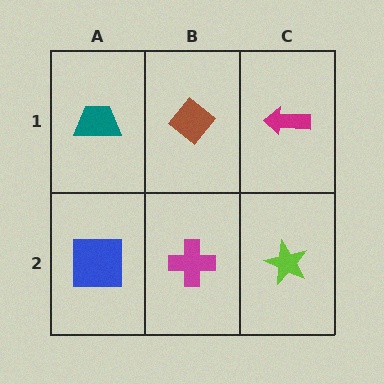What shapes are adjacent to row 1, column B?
A magenta cross (row 2, column B), a teal trapezoid (row 1, column A), a magenta arrow (row 1, column C).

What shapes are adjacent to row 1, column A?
A blue square (row 2, column A), a brown diamond (row 1, column B).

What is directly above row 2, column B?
A brown diamond.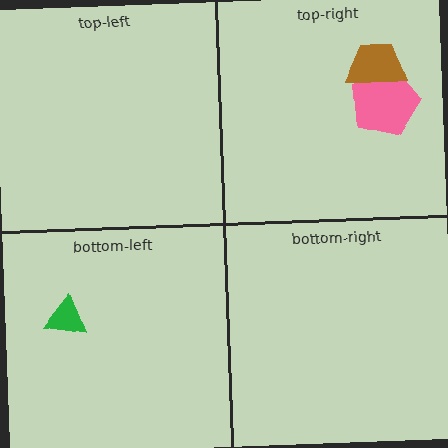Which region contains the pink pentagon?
The top-right region.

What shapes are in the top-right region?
The pink pentagon, the brown trapezoid.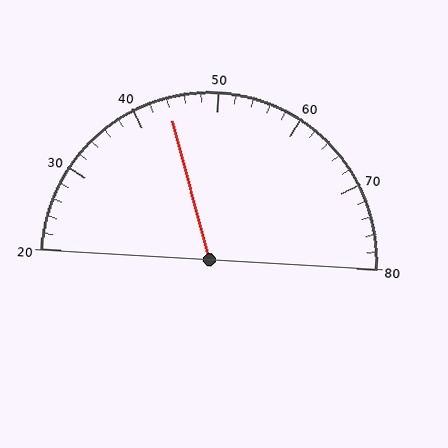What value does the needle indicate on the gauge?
The needle indicates approximately 44.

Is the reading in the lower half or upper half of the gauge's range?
The reading is in the lower half of the range (20 to 80).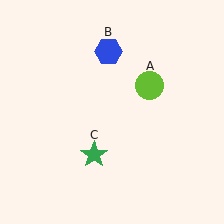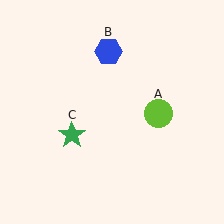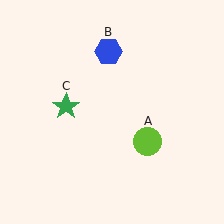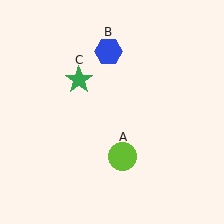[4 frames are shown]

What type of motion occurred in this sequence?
The lime circle (object A), green star (object C) rotated clockwise around the center of the scene.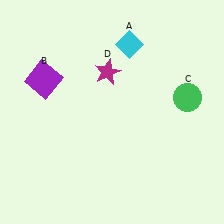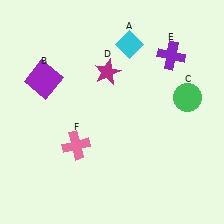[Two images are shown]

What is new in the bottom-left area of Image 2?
A pink cross (F) was added in the bottom-left area of Image 2.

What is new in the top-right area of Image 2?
A purple cross (E) was added in the top-right area of Image 2.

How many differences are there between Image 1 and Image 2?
There are 2 differences between the two images.